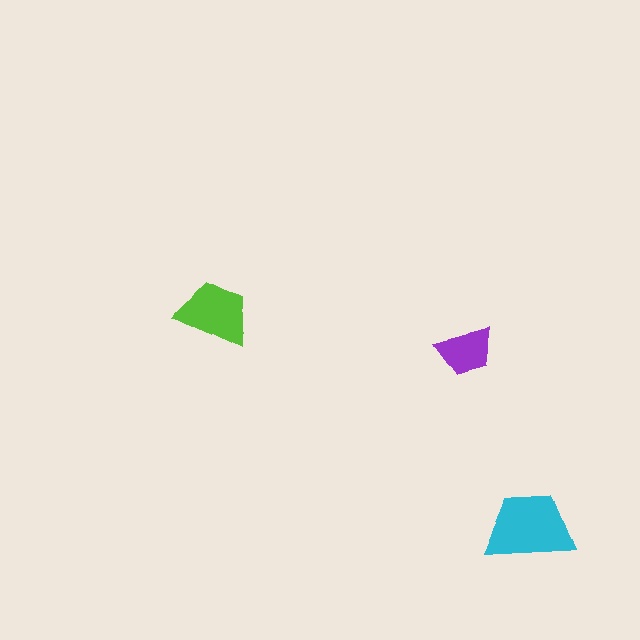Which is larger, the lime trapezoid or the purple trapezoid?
The lime one.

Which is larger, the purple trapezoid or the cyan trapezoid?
The cyan one.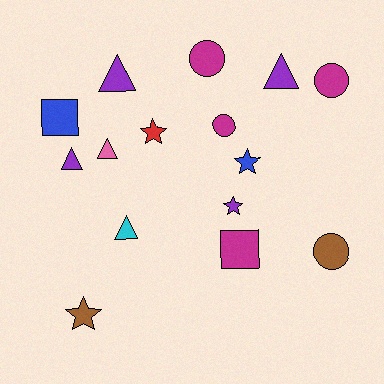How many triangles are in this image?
There are 5 triangles.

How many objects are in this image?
There are 15 objects.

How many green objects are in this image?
There are no green objects.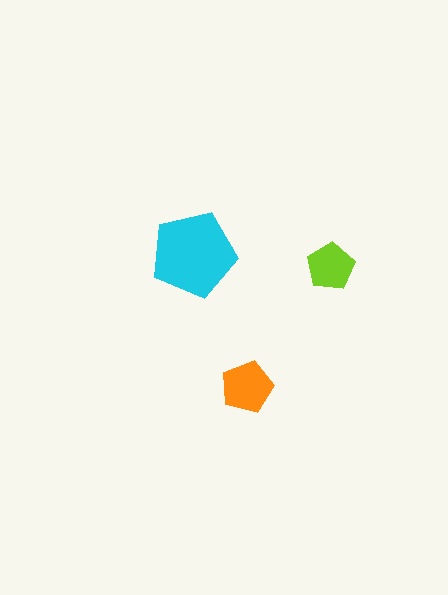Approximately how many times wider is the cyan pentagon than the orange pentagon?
About 1.5 times wider.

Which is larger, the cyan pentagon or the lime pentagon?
The cyan one.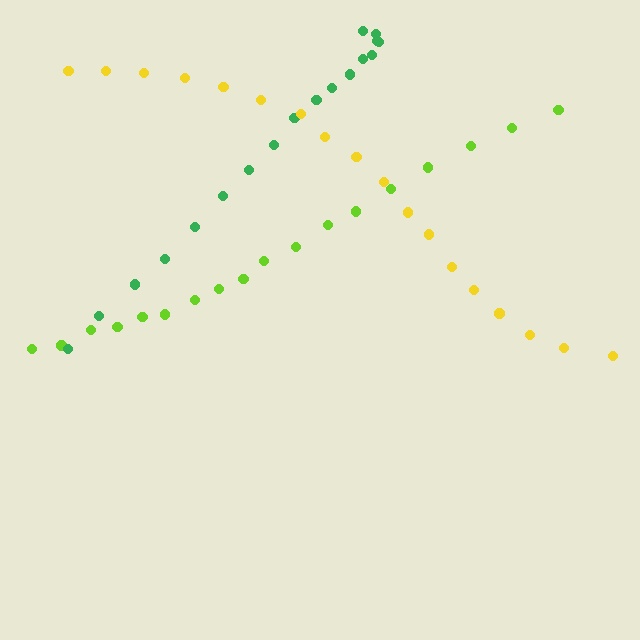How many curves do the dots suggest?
There are 3 distinct paths.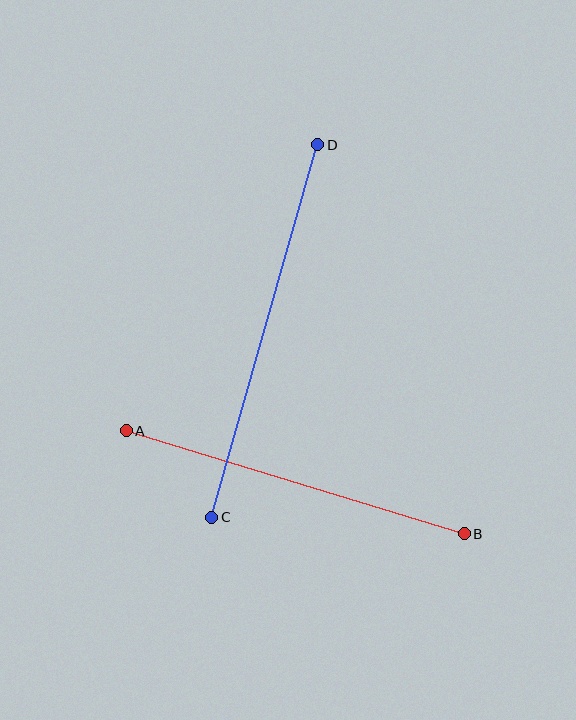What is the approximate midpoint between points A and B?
The midpoint is at approximately (295, 482) pixels.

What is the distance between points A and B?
The distance is approximately 354 pixels.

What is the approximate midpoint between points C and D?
The midpoint is at approximately (265, 331) pixels.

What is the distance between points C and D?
The distance is approximately 387 pixels.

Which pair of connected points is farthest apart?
Points C and D are farthest apart.